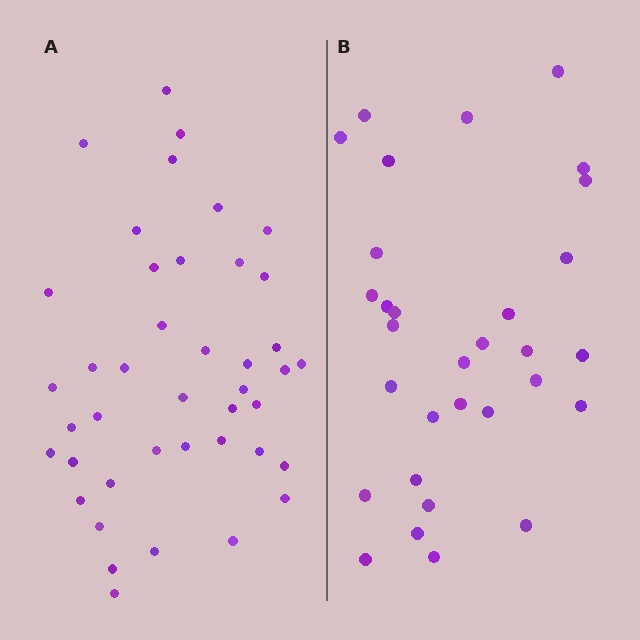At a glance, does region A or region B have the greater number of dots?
Region A (the left region) has more dots.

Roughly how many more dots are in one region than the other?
Region A has roughly 12 or so more dots than region B.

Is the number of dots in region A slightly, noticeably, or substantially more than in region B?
Region A has noticeably more, but not dramatically so. The ratio is roughly 1.4 to 1.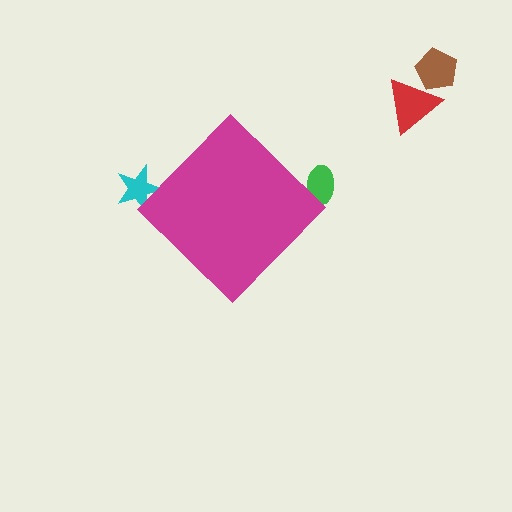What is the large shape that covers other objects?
A magenta diamond.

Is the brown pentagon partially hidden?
No, the brown pentagon is fully visible.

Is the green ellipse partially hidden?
Yes, the green ellipse is partially hidden behind the magenta diamond.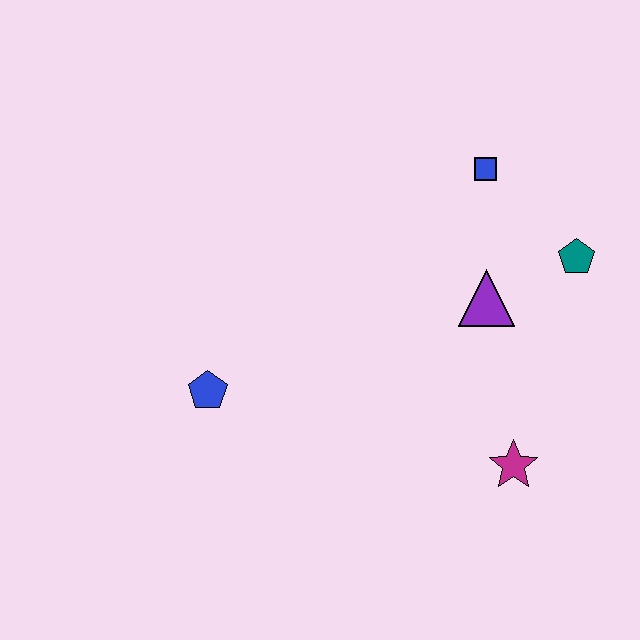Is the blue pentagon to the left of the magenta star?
Yes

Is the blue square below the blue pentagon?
No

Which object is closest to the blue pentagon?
The purple triangle is closest to the blue pentagon.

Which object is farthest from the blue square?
The blue pentagon is farthest from the blue square.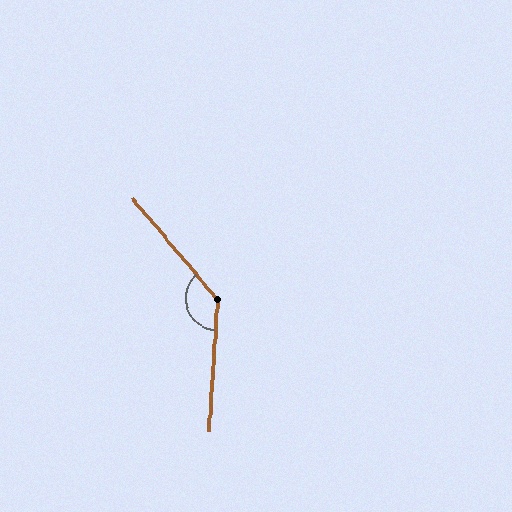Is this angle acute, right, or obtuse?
It is obtuse.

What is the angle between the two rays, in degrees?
Approximately 136 degrees.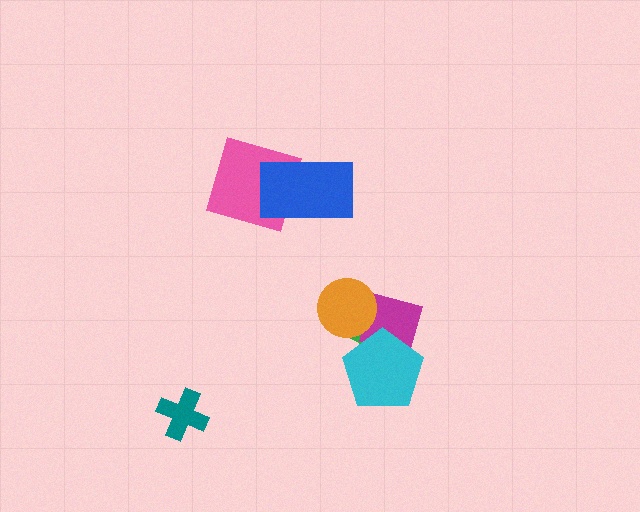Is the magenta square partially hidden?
Yes, it is partially covered by another shape.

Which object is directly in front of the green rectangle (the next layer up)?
The magenta square is directly in front of the green rectangle.